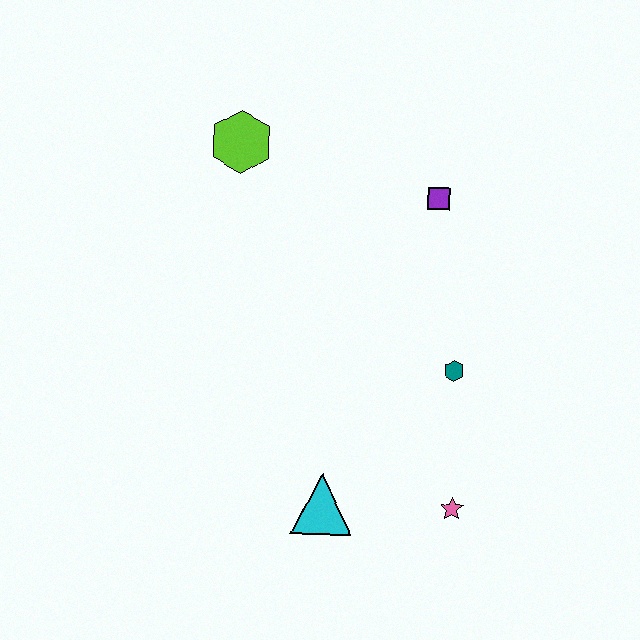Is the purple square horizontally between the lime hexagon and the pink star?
Yes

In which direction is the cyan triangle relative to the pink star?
The cyan triangle is to the left of the pink star.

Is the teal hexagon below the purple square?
Yes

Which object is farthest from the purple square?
The cyan triangle is farthest from the purple square.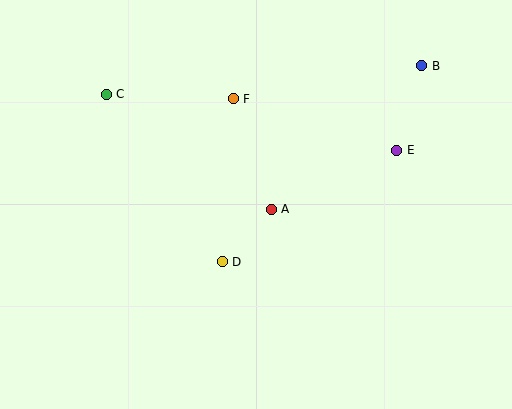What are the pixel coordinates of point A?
Point A is at (271, 209).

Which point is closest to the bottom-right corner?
Point E is closest to the bottom-right corner.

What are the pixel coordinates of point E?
Point E is at (397, 150).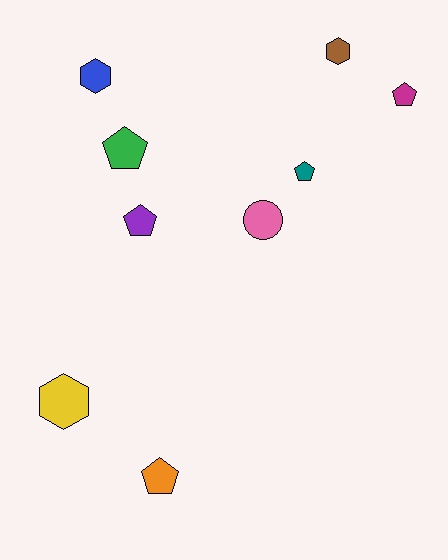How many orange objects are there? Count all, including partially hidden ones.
There is 1 orange object.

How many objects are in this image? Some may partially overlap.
There are 9 objects.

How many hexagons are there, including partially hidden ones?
There are 3 hexagons.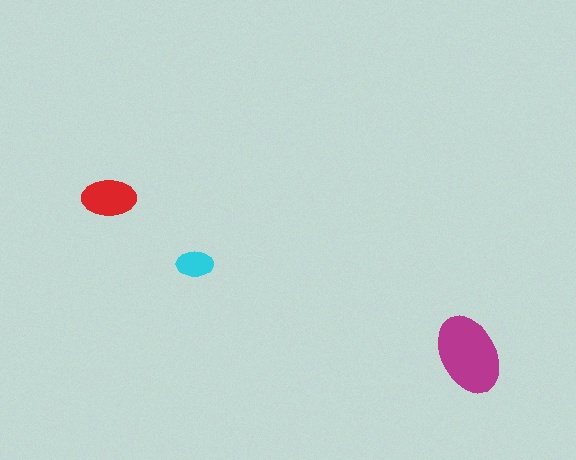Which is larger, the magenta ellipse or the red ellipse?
The magenta one.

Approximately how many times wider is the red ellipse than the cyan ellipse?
About 1.5 times wider.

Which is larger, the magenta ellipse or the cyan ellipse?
The magenta one.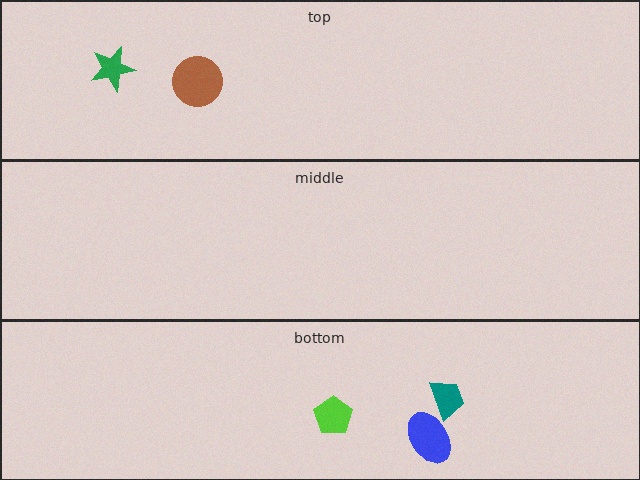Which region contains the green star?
The top region.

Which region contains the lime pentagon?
The bottom region.